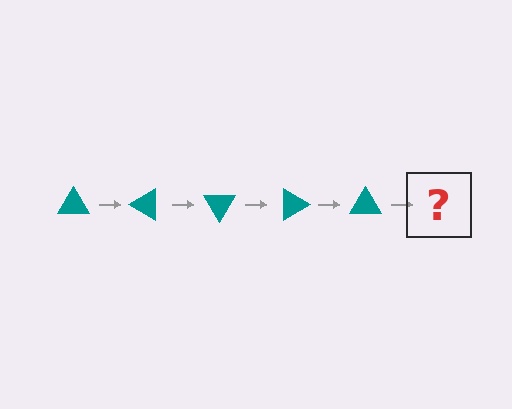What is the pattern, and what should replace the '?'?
The pattern is that the triangle rotates 30 degrees each step. The '?' should be a teal triangle rotated 150 degrees.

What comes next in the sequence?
The next element should be a teal triangle rotated 150 degrees.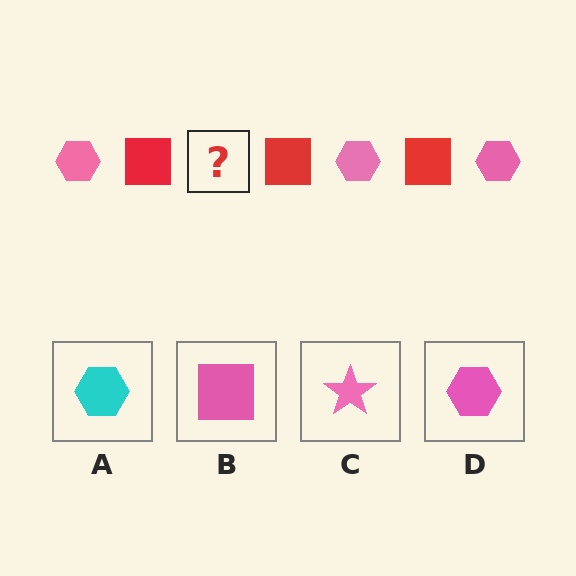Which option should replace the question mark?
Option D.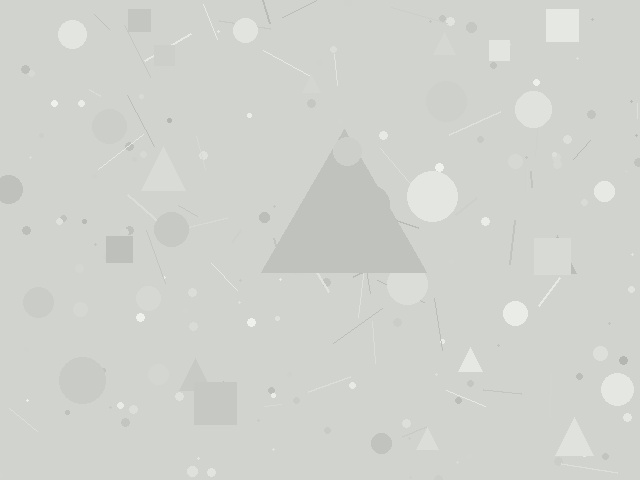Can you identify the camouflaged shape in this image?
The camouflaged shape is a triangle.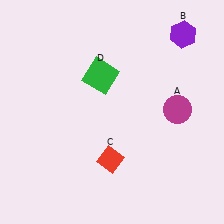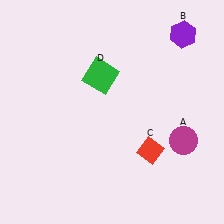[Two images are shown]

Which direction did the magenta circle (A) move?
The magenta circle (A) moved down.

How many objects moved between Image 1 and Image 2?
2 objects moved between the two images.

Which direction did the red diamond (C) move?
The red diamond (C) moved right.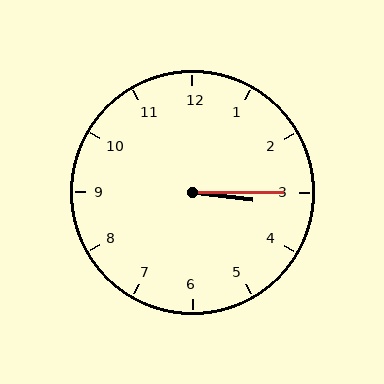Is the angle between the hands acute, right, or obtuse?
It is acute.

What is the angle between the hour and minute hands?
Approximately 8 degrees.